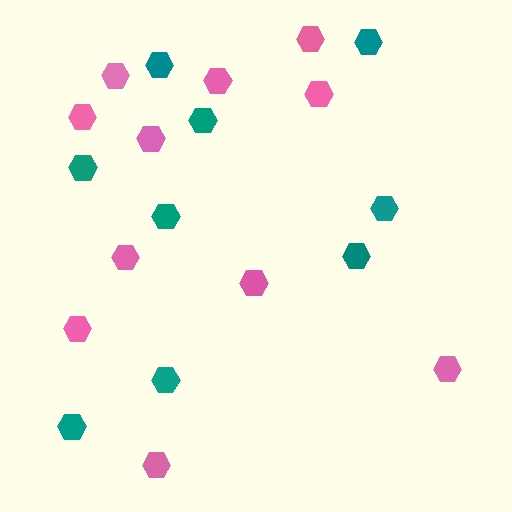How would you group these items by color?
There are 2 groups: one group of teal hexagons (9) and one group of pink hexagons (11).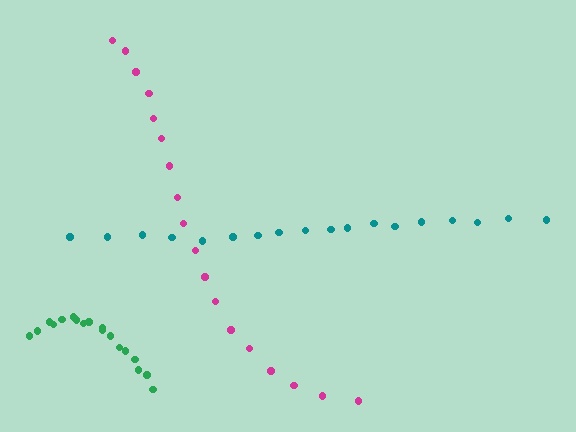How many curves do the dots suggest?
There are 3 distinct paths.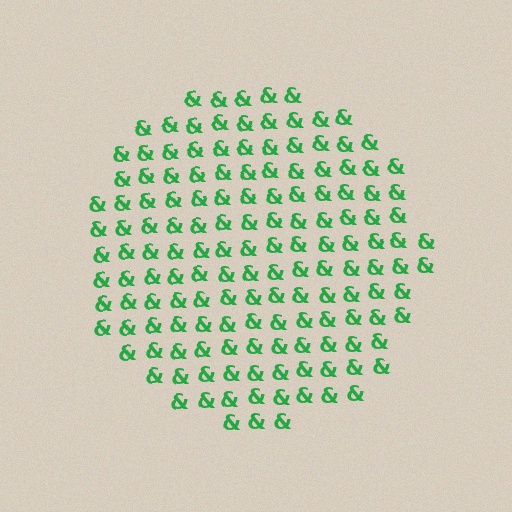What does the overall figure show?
The overall figure shows a circle.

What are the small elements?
The small elements are ampersands.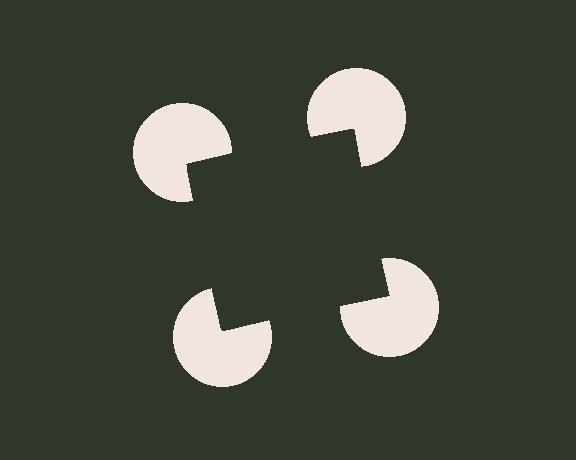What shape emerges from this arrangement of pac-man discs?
An illusory square — its edges are inferred from the aligned wedge cuts in the pac-man discs, not physically drawn.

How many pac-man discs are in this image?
There are 4 — one at each vertex of the illusory square.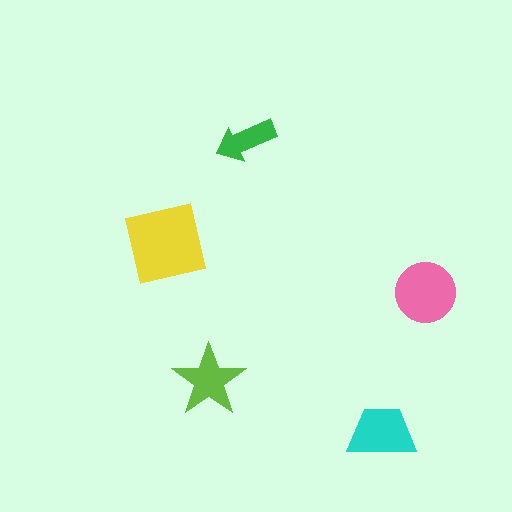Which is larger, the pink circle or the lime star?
The pink circle.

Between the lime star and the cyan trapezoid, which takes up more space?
The cyan trapezoid.